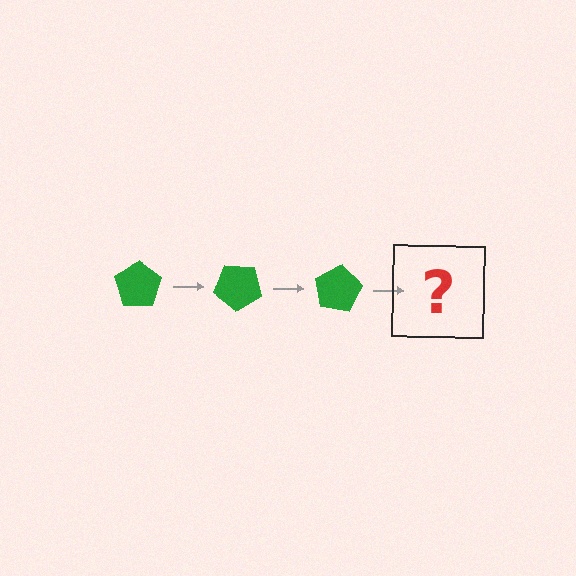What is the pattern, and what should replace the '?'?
The pattern is that the pentagon rotates 40 degrees each step. The '?' should be a green pentagon rotated 120 degrees.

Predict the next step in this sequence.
The next step is a green pentagon rotated 120 degrees.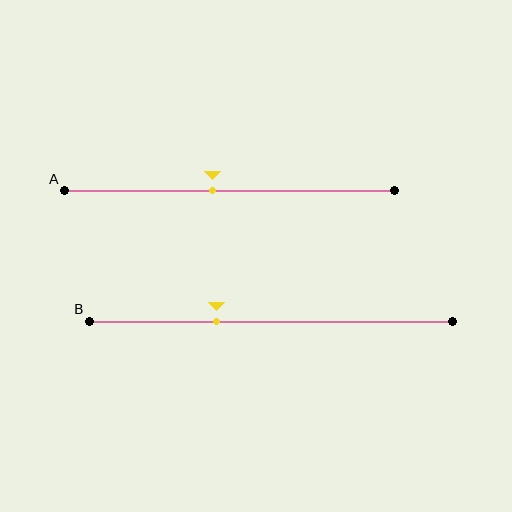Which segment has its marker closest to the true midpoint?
Segment A has its marker closest to the true midpoint.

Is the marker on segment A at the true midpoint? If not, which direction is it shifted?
No, the marker on segment A is shifted to the left by about 5% of the segment length.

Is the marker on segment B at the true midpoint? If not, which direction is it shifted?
No, the marker on segment B is shifted to the left by about 15% of the segment length.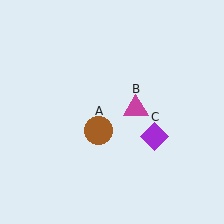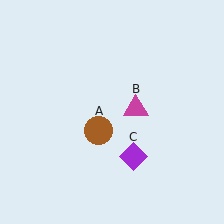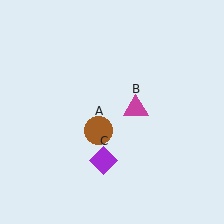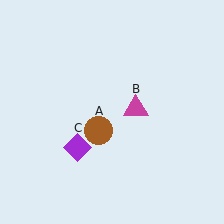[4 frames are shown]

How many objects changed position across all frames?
1 object changed position: purple diamond (object C).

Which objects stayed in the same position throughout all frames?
Brown circle (object A) and magenta triangle (object B) remained stationary.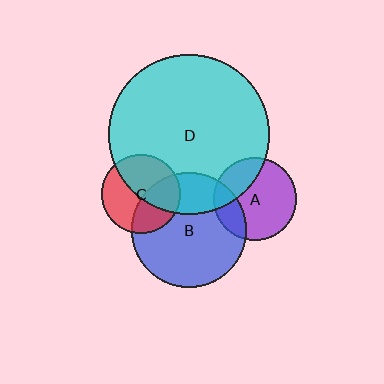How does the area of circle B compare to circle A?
Approximately 1.9 times.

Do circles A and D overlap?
Yes.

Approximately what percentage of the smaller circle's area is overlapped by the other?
Approximately 30%.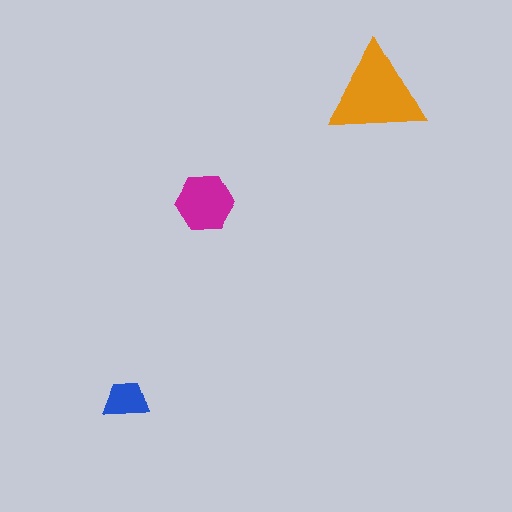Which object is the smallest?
The blue trapezoid.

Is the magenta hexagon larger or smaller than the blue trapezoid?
Larger.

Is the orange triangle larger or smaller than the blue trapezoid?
Larger.